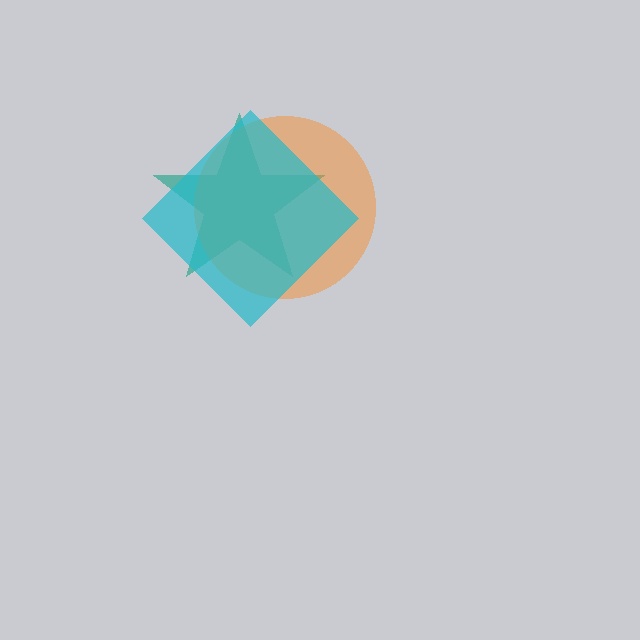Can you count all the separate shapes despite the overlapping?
Yes, there are 3 separate shapes.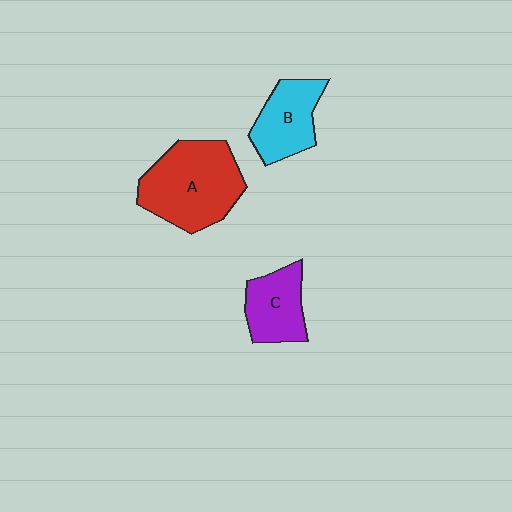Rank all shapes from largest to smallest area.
From largest to smallest: A (red), B (cyan), C (purple).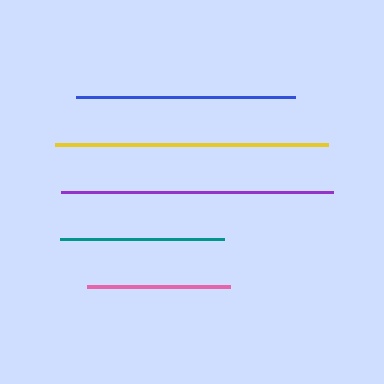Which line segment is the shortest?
The pink line is the shortest at approximately 143 pixels.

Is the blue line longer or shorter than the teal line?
The blue line is longer than the teal line.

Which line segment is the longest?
The yellow line is the longest at approximately 273 pixels.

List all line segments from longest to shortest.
From longest to shortest: yellow, purple, blue, teal, pink.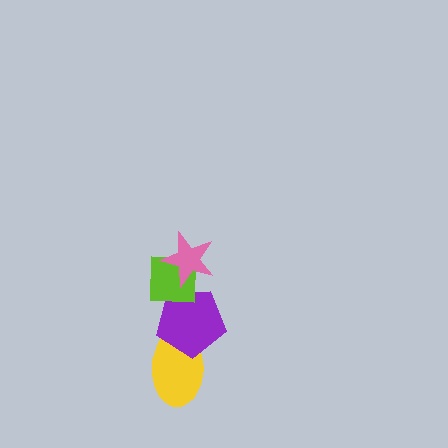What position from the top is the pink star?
The pink star is 1st from the top.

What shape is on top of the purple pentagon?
The lime square is on top of the purple pentagon.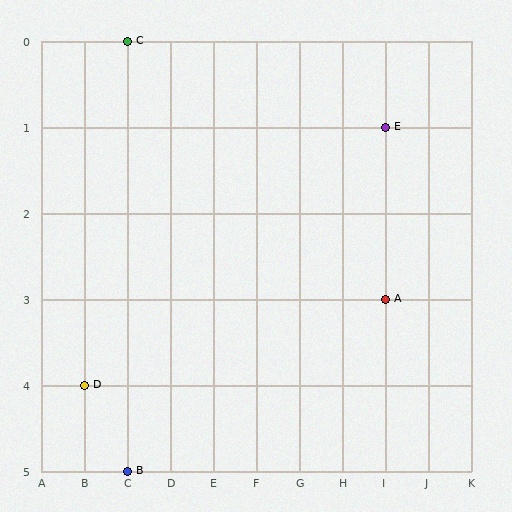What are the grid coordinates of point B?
Point B is at grid coordinates (C, 5).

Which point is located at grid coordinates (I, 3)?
Point A is at (I, 3).